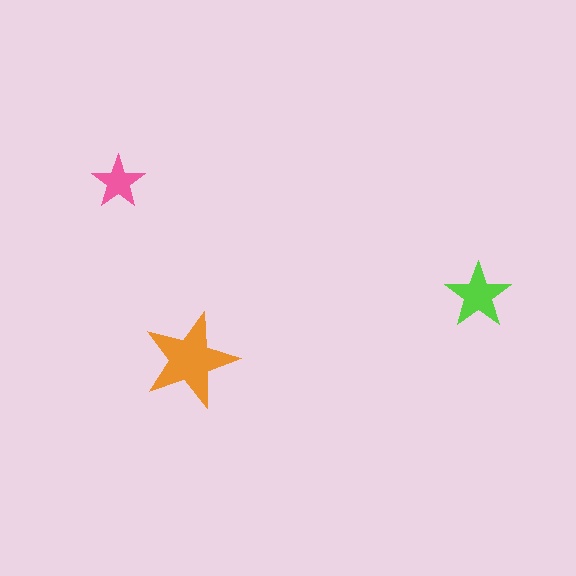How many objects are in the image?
There are 3 objects in the image.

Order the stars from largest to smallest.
the orange one, the lime one, the pink one.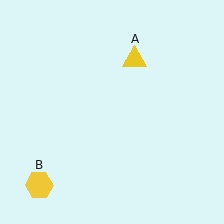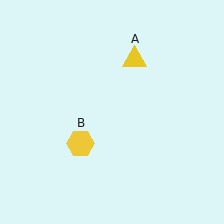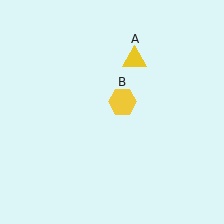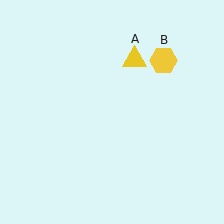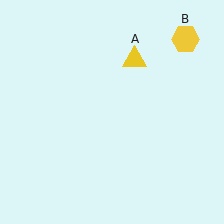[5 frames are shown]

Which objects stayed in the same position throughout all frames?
Yellow triangle (object A) remained stationary.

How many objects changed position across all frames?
1 object changed position: yellow hexagon (object B).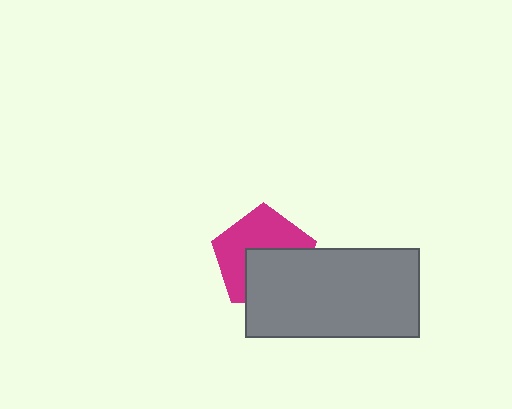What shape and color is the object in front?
The object in front is a gray rectangle.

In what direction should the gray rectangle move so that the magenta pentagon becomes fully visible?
The gray rectangle should move down. That is the shortest direction to clear the overlap and leave the magenta pentagon fully visible.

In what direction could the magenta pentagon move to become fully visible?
The magenta pentagon could move up. That would shift it out from behind the gray rectangle entirely.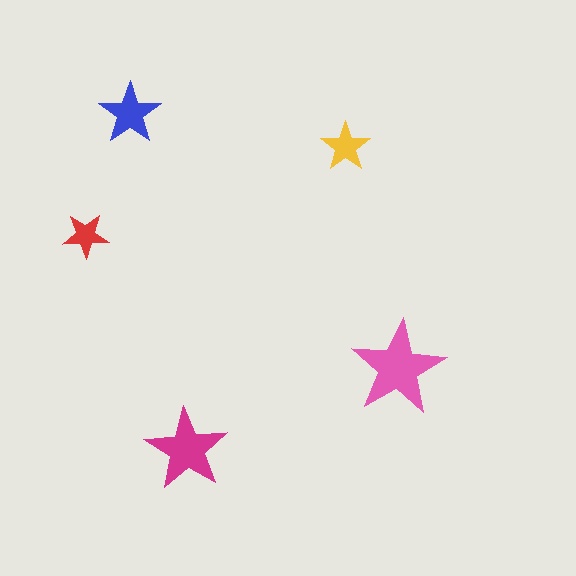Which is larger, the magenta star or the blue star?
The magenta one.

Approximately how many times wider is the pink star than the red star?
About 2 times wider.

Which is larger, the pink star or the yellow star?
The pink one.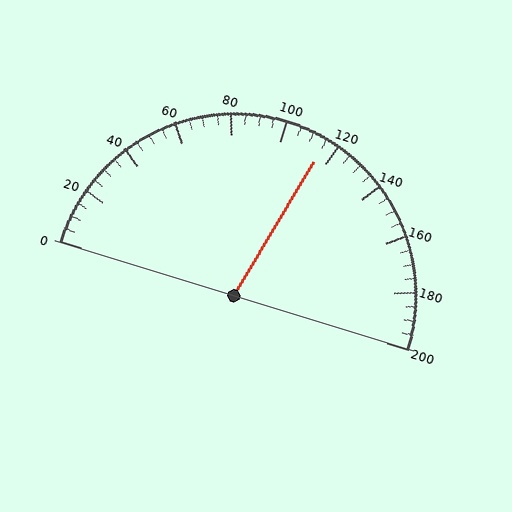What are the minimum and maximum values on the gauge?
The gauge ranges from 0 to 200.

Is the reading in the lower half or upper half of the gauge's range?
The reading is in the upper half of the range (0 to 200).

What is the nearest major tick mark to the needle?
The nearest major tick mark is 120.